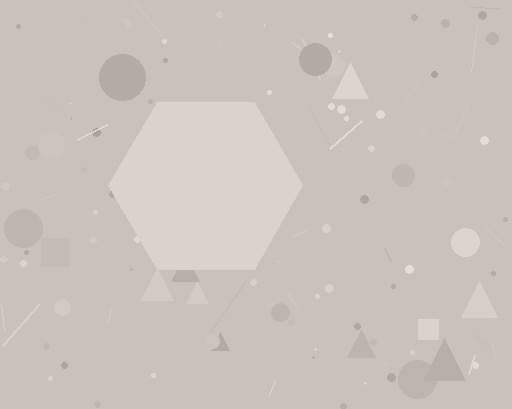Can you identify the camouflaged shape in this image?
The camouflaged shape is a hexagon.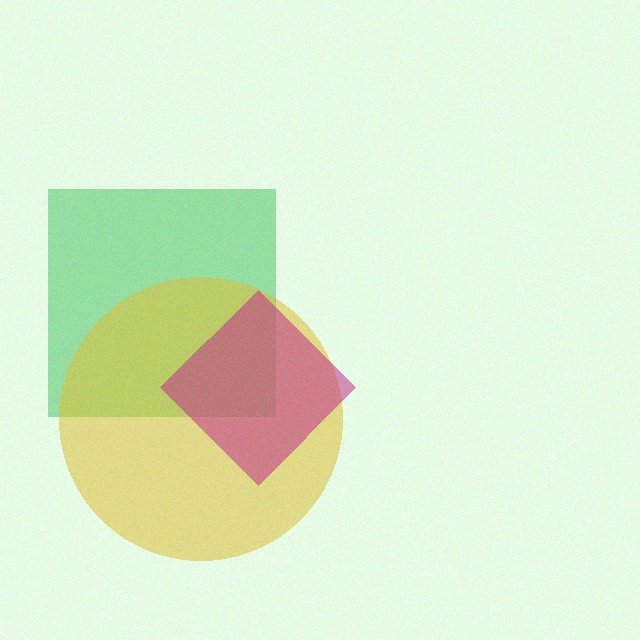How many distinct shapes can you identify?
There are 3 distinct shapes: a green square, a yellow circle, a magenta diamond.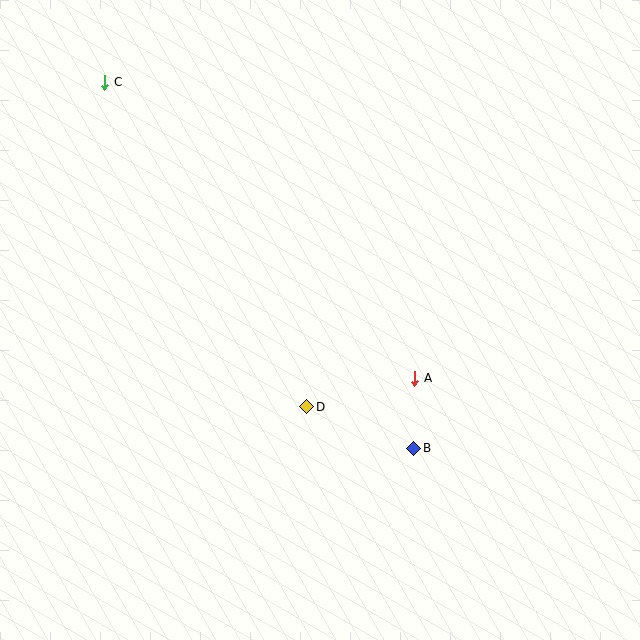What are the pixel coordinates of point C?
Point C is at (105, 82).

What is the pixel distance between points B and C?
The distance between B and C is 479 pixels.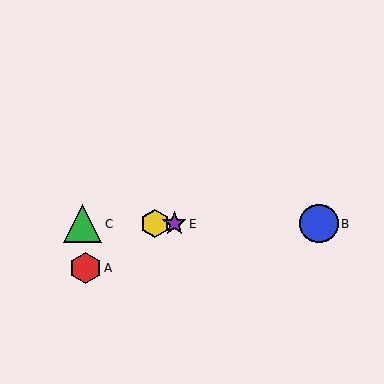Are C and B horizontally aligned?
Yes, both are at y≈224.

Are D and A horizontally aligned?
No, D is at y≈224 and A is at y≈268.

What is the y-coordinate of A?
Object A is at y≈268.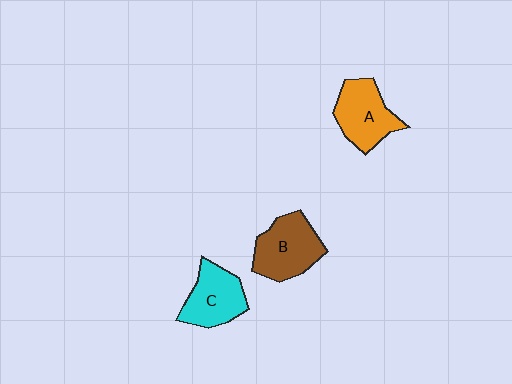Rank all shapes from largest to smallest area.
From largest to smallest: B (brown), A (orange), C (cyan).